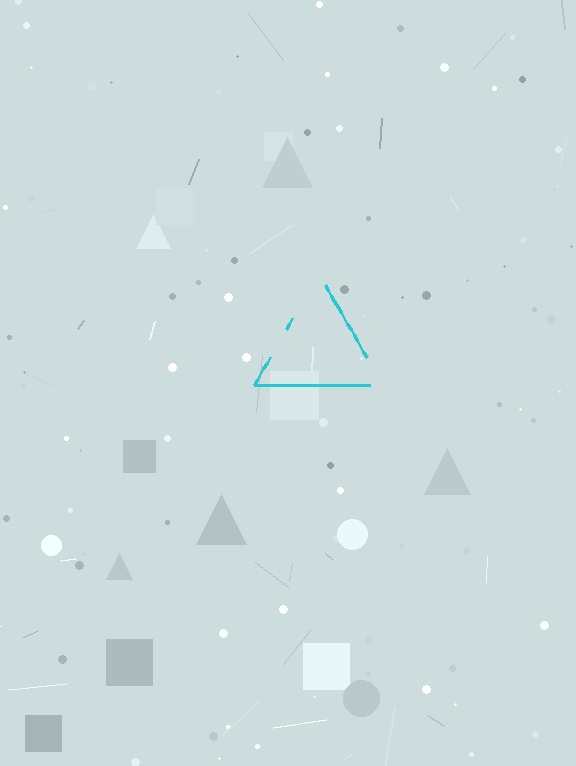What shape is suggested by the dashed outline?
The dashed outline suggests a triangle.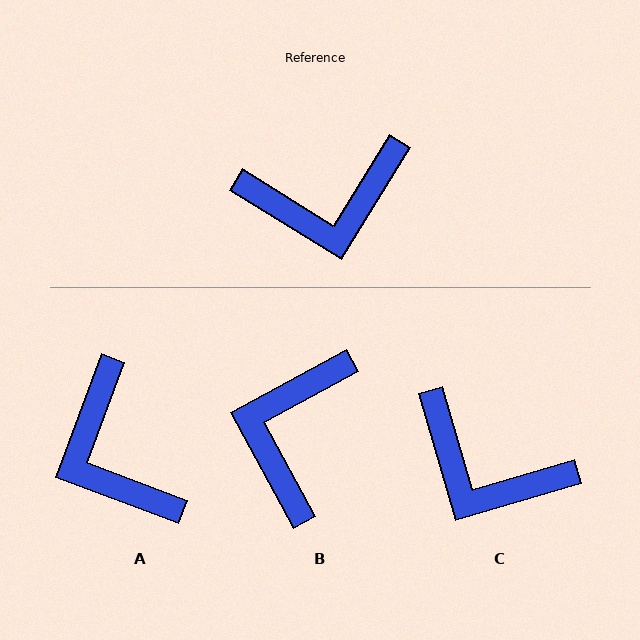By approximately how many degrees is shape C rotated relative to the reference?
Approximately 42 degrees clockwise.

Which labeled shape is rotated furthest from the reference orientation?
B, about 120 degrees away.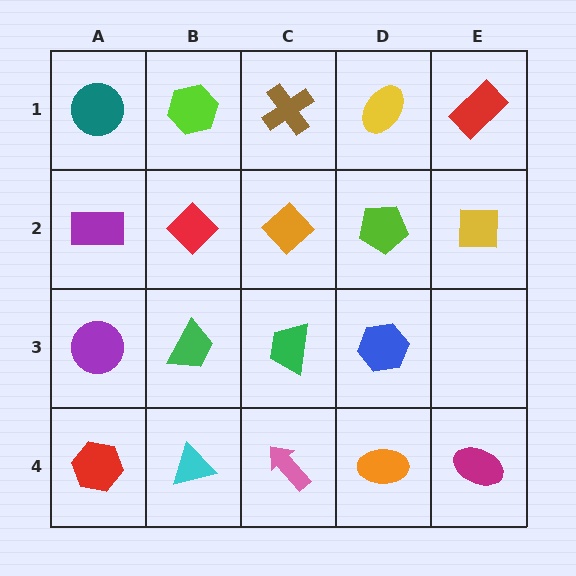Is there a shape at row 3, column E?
No, that cell is empty.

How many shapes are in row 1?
5 shapes.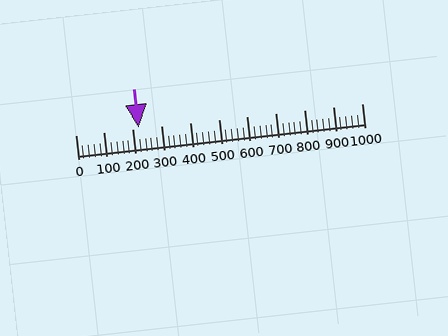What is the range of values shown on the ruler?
The ruler shows values from 0 to 1000.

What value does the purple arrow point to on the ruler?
The purple arrow points to approximately 220.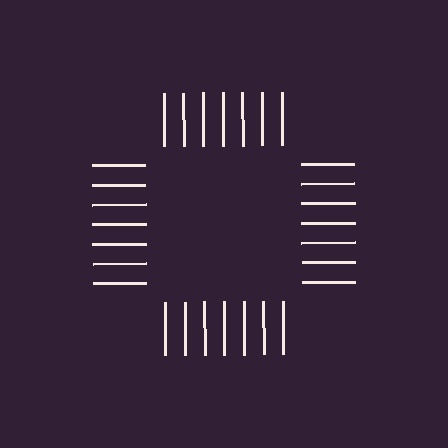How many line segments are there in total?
28 — 7 along each of the 4 edges.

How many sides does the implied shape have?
4 sides — the line-ends trace a square.